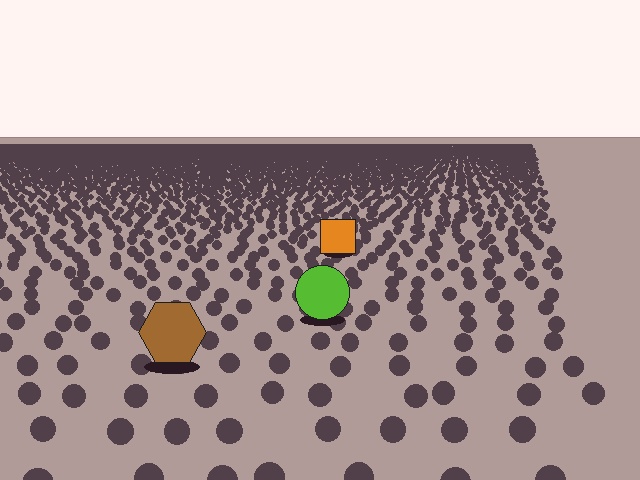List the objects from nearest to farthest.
From nearest to farthest: the brown hexagon, the lime circle, the orange square.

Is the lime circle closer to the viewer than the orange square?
Yes. The lime circle is closer — you can tell from the texture gradient: the ground texture is coarser near it.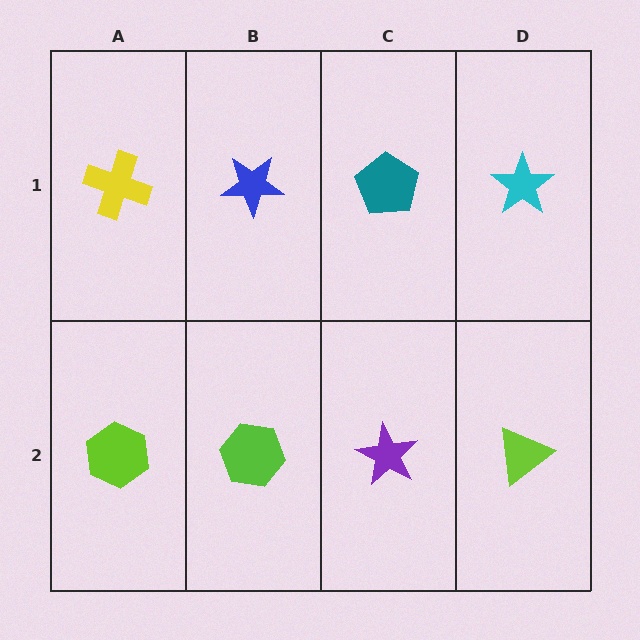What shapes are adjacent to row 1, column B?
A lime hexagon (row 2, column B), a yellow cross (row 1, column A), a teal pentagon (row 1, column C).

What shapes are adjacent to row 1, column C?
A purple star (row 2, column C), a blue star (row 1, column B), a cyan star (row 1, column D).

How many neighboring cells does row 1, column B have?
3.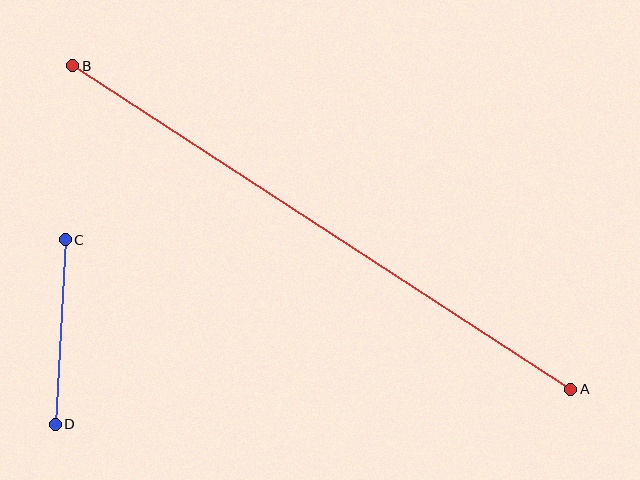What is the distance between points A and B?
The distance is approximately 594 pixels.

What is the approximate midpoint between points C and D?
The midpoint is at approximately (60, 332) pixels.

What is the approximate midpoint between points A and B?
The midpoint is at approximately (322, 228) pixels.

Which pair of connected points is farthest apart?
Points A and B are farthest apart.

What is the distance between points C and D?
The distance is approximately 185 pixels.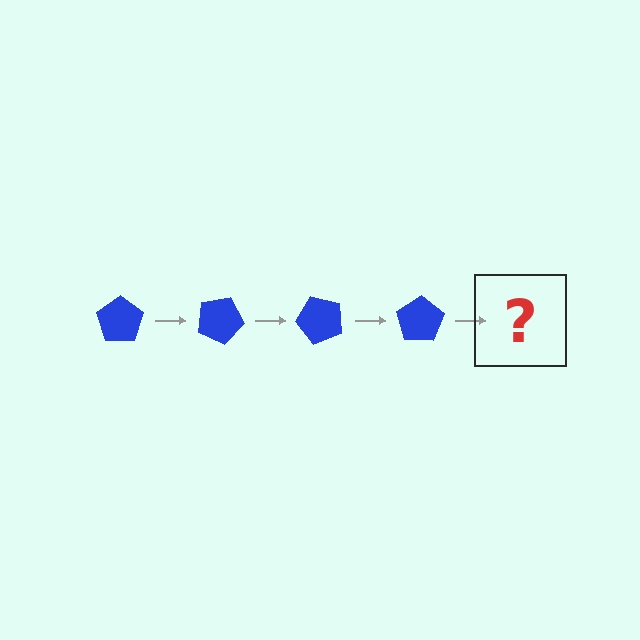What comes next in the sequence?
The next element should be a blue pentagon rotated 100 degrees.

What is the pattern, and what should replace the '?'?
The pattern is that the pentagon rotates 25 degrees each step. The '?' should be a blue pentagon rotated 100 degrees.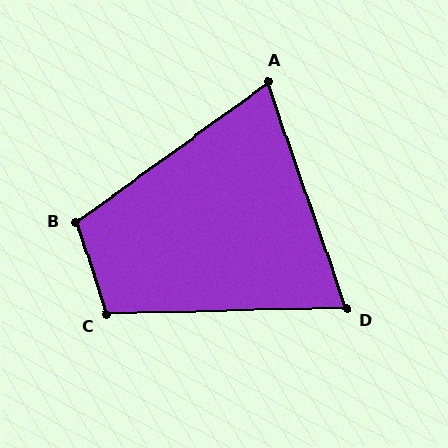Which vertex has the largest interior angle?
B, at approximately 108 degrees.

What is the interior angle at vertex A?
Approximately 73 degrees (acute).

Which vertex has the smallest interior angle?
D, at approximately 72 degrees.